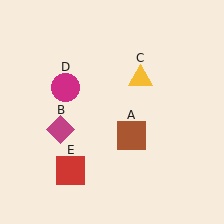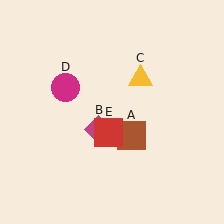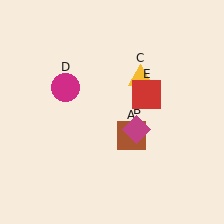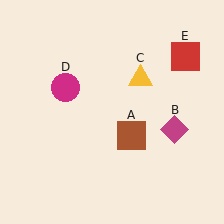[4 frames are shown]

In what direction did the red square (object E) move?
The red square (object E) moved up and to the right.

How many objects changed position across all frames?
2 objects changed position: magenta diamond (object B), red square (object E).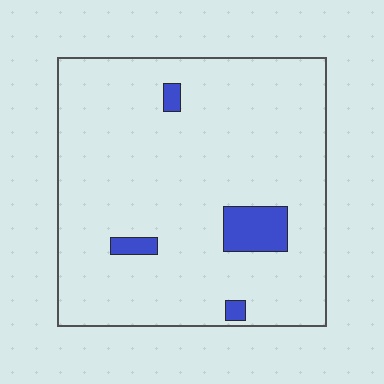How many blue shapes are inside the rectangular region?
4.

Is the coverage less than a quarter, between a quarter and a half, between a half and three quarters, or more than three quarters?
Less than a quarter.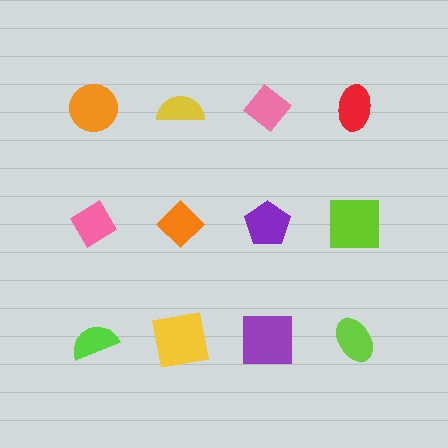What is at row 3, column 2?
A yellow square.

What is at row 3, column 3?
A purple square.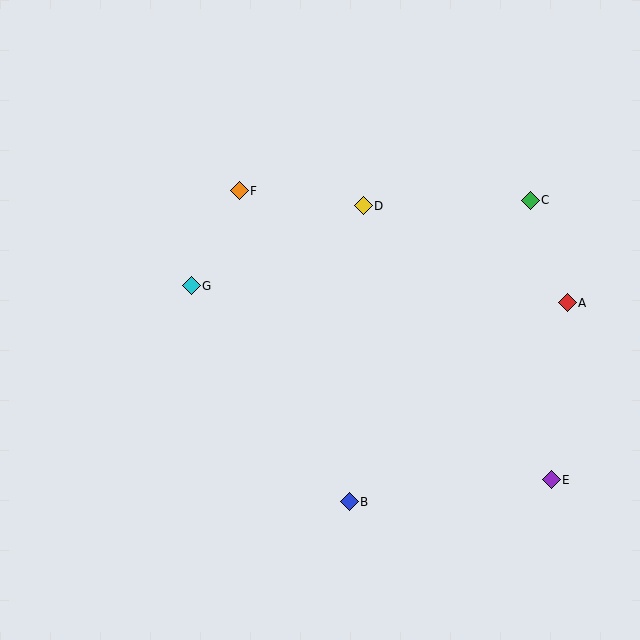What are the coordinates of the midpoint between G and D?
The midpoint between G and D is at (277, 246).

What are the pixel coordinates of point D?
Point D is at (363, 206).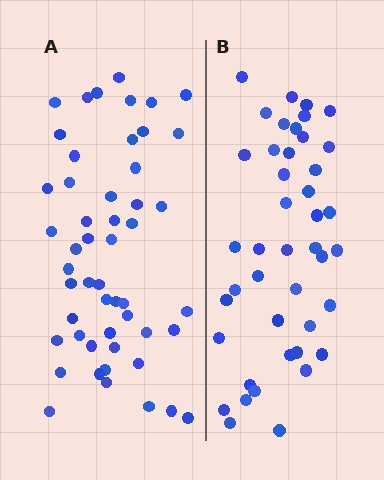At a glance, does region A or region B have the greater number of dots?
Region A (the left region) has more dots.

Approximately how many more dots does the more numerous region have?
Region A has roughly 8 or so more dots than region B.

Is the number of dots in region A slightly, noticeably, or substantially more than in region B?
Region A has only slightly more — the two regions are fairly close. The ratio is roughly 1.2 to 1.